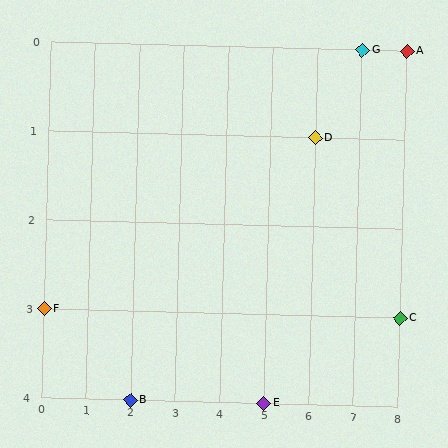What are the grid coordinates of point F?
Point F is at grid coordinates (0, 3).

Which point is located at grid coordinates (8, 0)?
Point A is at (8, 0).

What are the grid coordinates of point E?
Point E is at grid coordinates (5, 4).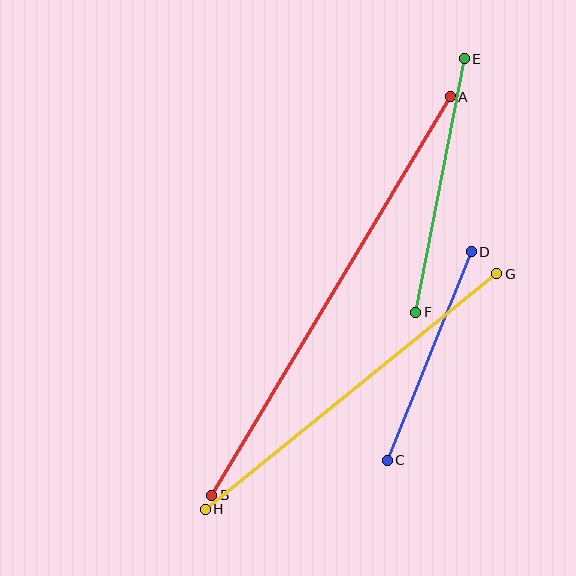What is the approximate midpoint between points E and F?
The midpoint is at approximately (440, 185) pixels.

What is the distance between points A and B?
The distance is approximately 465 pixels.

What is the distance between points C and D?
The distance is approximately 225 pixels.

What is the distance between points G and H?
The distance is approximately 374 pixels.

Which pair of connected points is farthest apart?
Points A and B are farthest apart.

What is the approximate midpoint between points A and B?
The midpoint is at approximately (331, 296) pixels.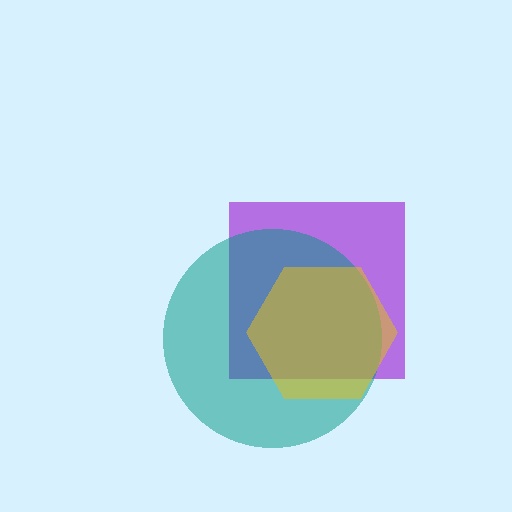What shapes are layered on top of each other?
The layered shapes are: a purple square, a teal circle, a yellow hexagon.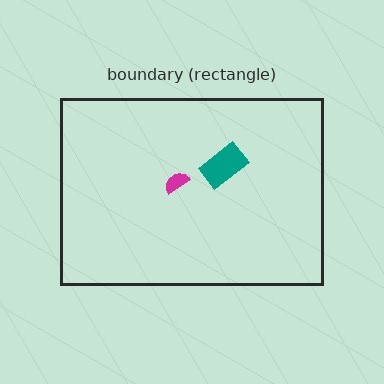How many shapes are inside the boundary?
2 inside, 0 outside.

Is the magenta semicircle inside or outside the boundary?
Inside.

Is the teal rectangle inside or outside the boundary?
Inside.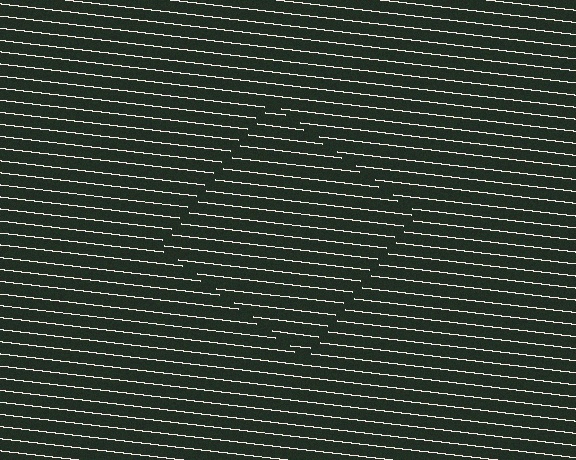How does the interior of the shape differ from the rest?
The interior of the shape contains the same grating, shifted by half a period — the contour is defined by the phase discontinuity where line-ends from the inner and outer gratings abut.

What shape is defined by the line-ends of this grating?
An illusory square. The interior of the shape contains the same grating, shifted by half a period — the contour is defined by the phase discontinuity where line-ends from the inner and outer gratings abut.